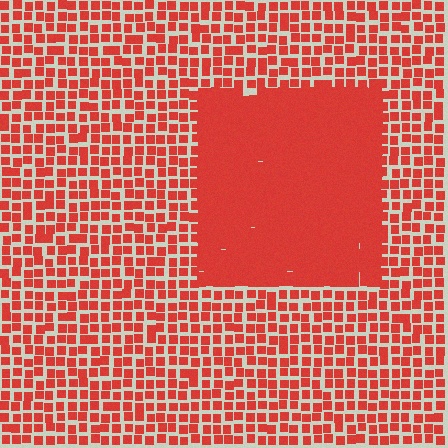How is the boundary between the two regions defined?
The boundary is defined by a change in element density (approximately 2.3x ratio). All elements are the same color, size, and shape.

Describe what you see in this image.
The image contains small red elements arranged at two different densities. A rectangle-shaped region is visible where the elements are more densely packed than the surrounding area.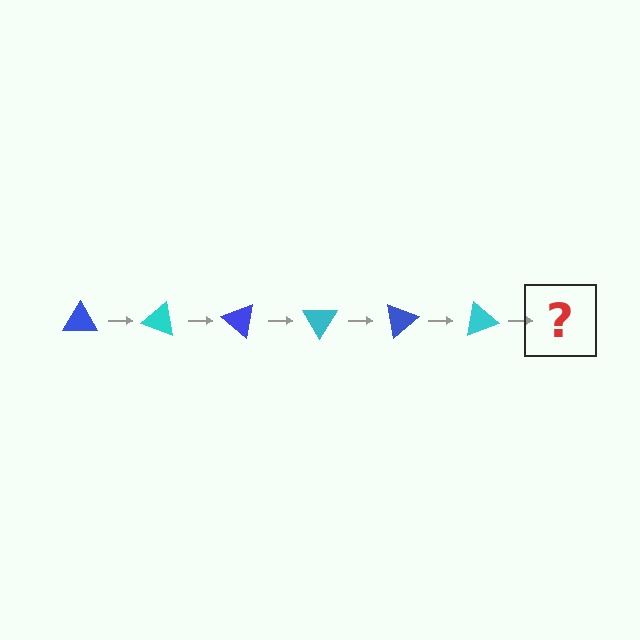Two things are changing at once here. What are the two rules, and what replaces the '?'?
The two rules are that it rotates 20 degrees each step and the color cycles through blue and cyan. The '?' should be a blue triangle, rotated 120 degrees from the start.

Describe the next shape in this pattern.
It should be a blue triangle, rotated 120 degrees from the start.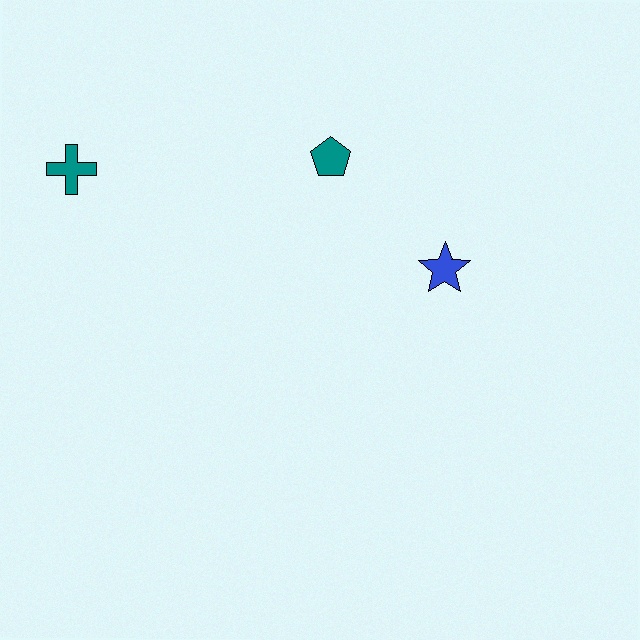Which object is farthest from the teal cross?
The blue star is farthest from the teal cross.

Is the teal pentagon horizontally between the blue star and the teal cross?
Yes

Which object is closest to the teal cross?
The teal pentagon is closest to the teal cross.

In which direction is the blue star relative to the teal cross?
The blue star is to the right of the teal cross.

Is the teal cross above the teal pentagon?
No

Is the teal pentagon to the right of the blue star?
No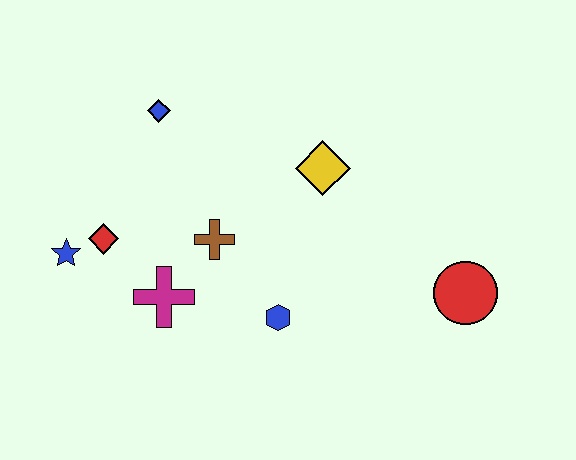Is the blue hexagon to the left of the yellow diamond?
Yes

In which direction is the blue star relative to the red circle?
The blue star is to the left of the red circle.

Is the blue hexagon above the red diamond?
No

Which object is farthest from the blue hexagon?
The blue diamond is farthest from the blue hexagon.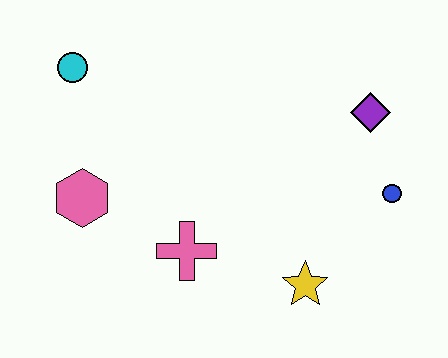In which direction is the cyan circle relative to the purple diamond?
The cyan circle is to the left of the purple diamond.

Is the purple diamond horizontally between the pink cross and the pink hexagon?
No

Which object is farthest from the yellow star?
The cyan circle is farthest from the yellow star.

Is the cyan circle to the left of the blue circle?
Yes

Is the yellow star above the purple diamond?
No